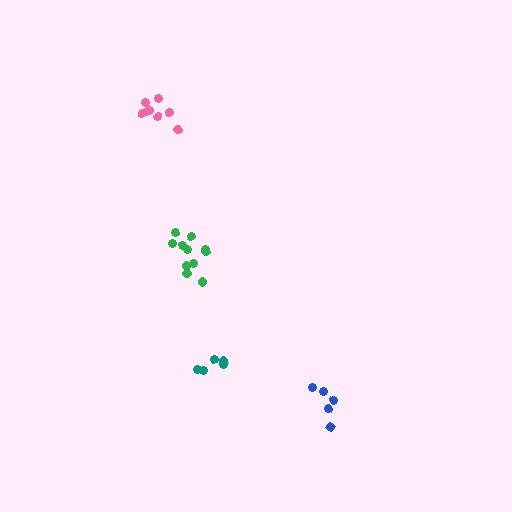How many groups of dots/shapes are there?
There are 4 groups.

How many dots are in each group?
Group 1: 8 dots, Group 2: 11 dots, Group 3: 5 dots, Group 4: 5 dots (29 total).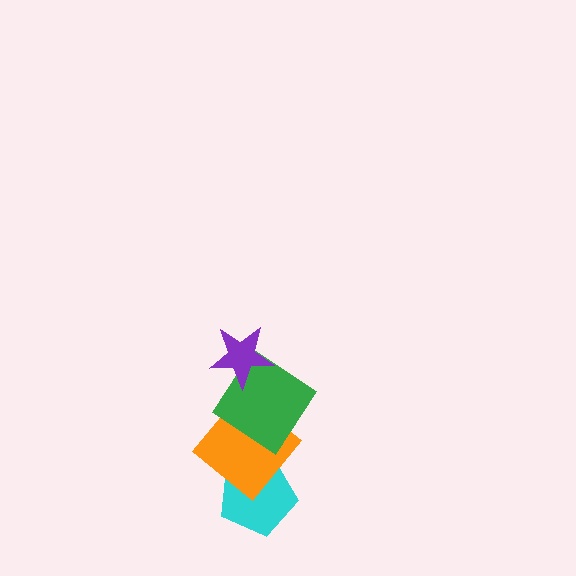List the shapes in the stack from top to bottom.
From top to bottom: the purple star, the green diamond, the orange diamond, the cyan pentagon.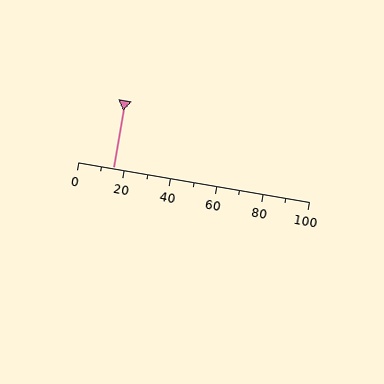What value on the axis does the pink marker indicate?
The marker indicates approximately 15.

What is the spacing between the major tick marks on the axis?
The major ticks are spaced 20 apart.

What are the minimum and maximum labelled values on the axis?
The axis runs from 0 to 100.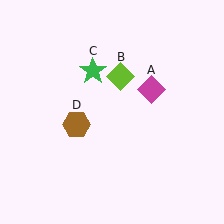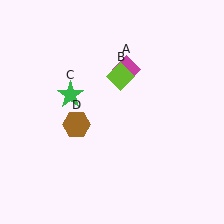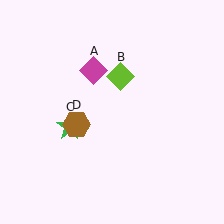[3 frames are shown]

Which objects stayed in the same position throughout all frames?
Lime diamond (object B) and brown hexagon (object D) remained stationary.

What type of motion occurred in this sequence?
The magenta diamond (object A), green star (object C) rotated counterclockwise around the center of the scene.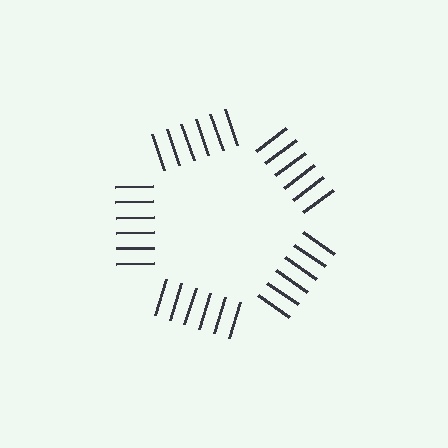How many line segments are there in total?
30 — 6 along each of the 5 edges.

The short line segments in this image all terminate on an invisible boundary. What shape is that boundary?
An illusory pentagon — the line segments terminate on its edges but no continuous stroke is drawn.